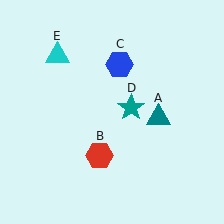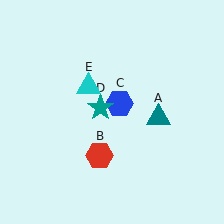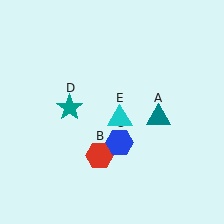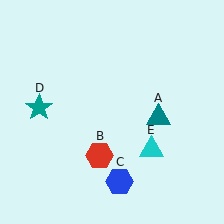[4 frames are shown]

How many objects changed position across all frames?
3 objects changed position: blue hexagon (object C), teal star (object D), cyan triangle (object E).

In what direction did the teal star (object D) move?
The teal star (object D) moved left.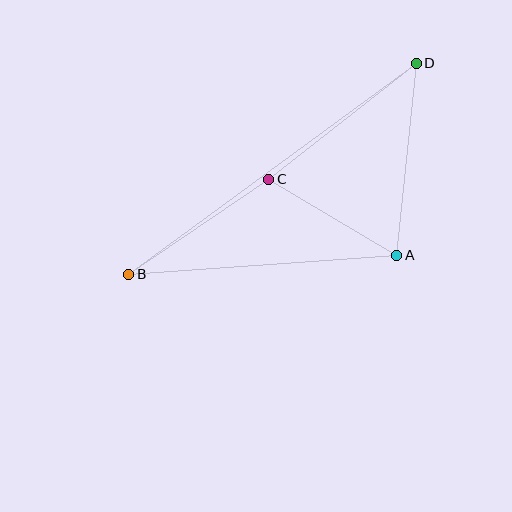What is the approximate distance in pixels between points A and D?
The distance between A and D is approximately 193 pixels.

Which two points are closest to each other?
Points A and C are closest to each other.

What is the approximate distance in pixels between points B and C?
The distance between B and C is approximately 169 pixels.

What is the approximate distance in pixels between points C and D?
The distance between C and D is approximately 188 pixels.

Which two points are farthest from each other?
Points B and D are farthest from each other.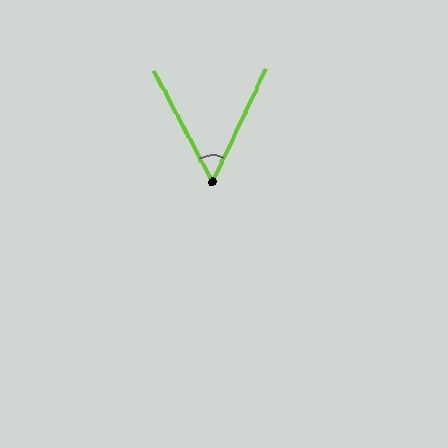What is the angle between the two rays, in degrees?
Approximately 53 degrees.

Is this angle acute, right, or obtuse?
It is acute.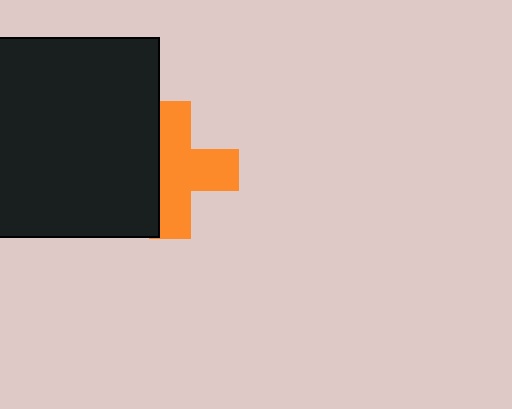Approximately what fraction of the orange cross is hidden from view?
Roughly 34% of the orange cross is hidden behind the black square.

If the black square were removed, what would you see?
You would see the complete orange cross.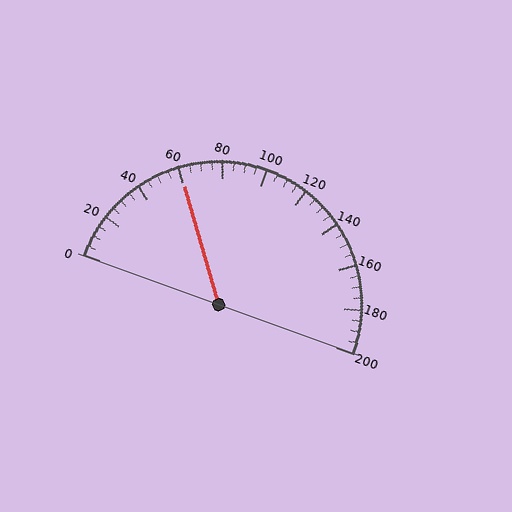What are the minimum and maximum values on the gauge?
The gauge ranges from 0 to 200.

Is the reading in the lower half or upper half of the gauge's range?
The reading is in the lower half of the range (0 to 200).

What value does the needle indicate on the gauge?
The needle indicates approximately 60.